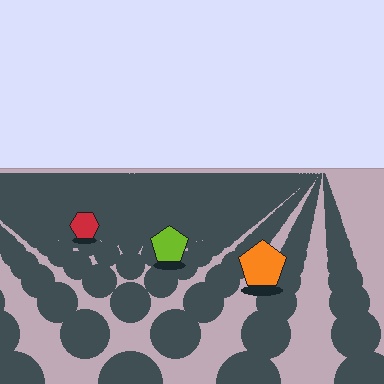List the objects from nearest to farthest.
From nearest to farthest: the orange pentagon, the lime pentagon, the red hexagon.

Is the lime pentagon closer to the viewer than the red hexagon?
Yes. The lime pentagon is closer — you can tell from the texture gradient: the ground texture is coarser near it.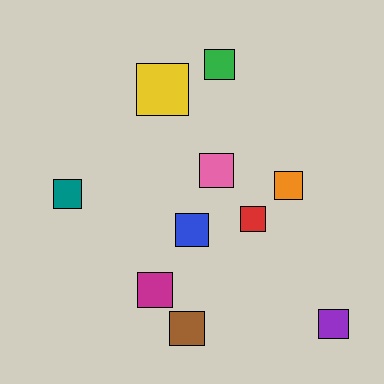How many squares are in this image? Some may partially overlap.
There are 10 squares.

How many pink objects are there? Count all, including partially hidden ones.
There is 1 pink object.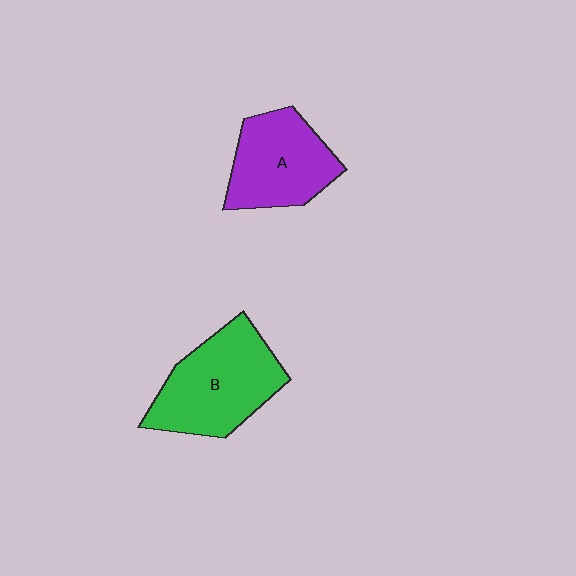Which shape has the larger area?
Shape B (green).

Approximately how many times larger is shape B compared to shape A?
Approximately 1.2 times.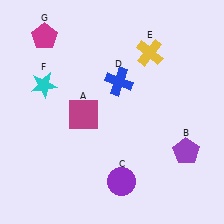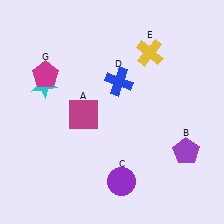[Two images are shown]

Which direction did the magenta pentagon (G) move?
The magenta pentagon (G) moved down.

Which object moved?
The magenta pentagon (G) moved down.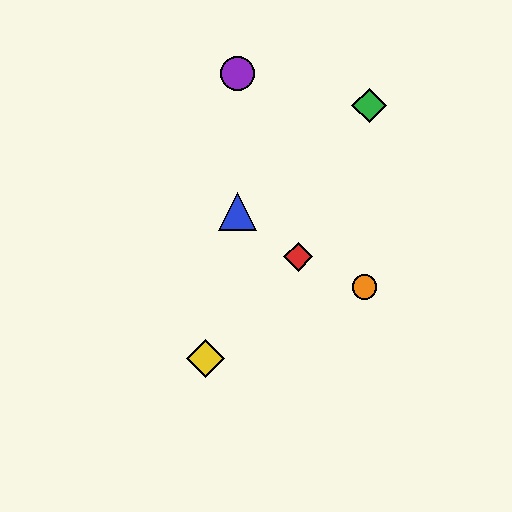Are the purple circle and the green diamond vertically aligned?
No, the purple circle is at x≈237 and the green diamond is at x≈369.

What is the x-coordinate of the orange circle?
The orange circle is at x≈364.